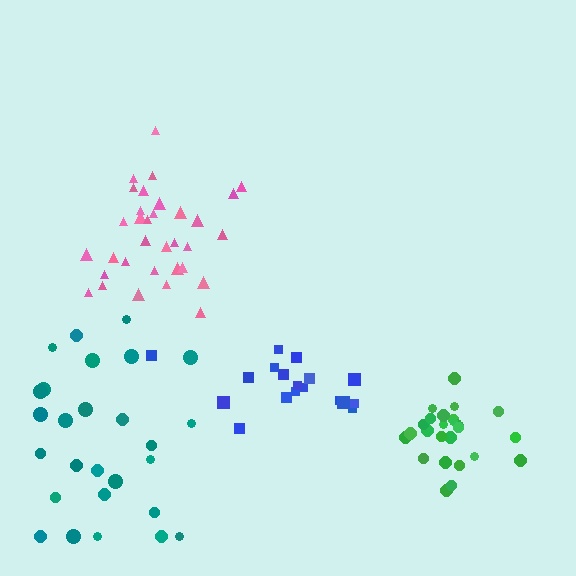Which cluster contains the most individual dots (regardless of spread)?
Pink (33).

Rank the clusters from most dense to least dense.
green, pink, blue, teal.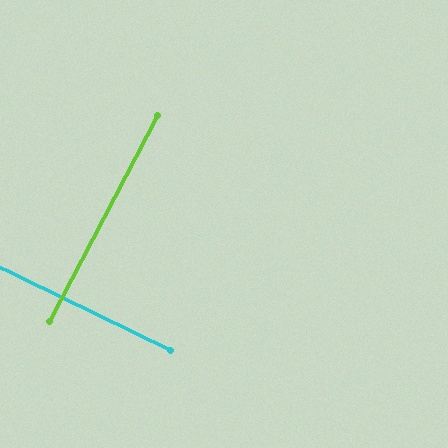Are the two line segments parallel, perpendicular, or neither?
Perpendicular — they meet at approximately 88°.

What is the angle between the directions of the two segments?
Approximately 88 degrees.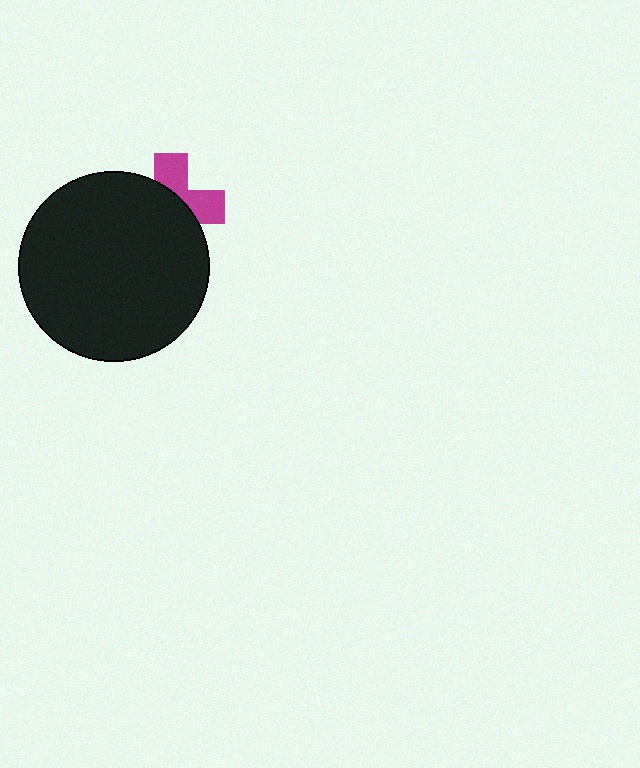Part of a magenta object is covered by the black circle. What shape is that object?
It is a cross.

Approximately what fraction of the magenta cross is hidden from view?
Roughly 61% of the magenta cross is hidden behind the black circle.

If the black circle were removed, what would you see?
You would see the complete magenta cross.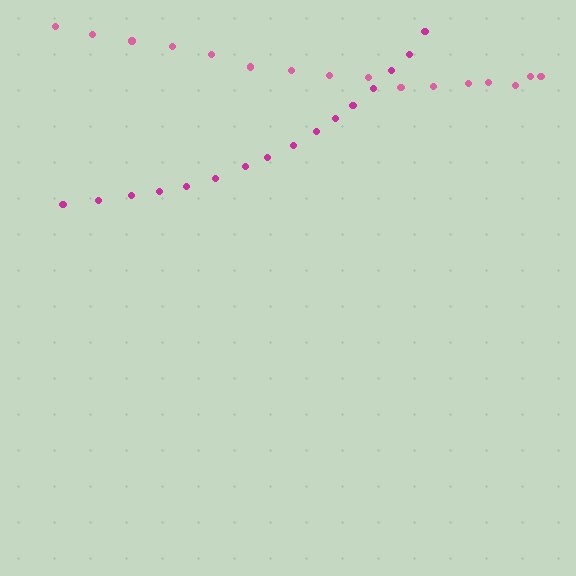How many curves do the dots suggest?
There are 2 distinct paths.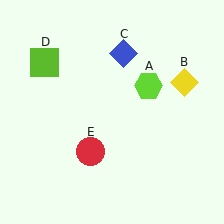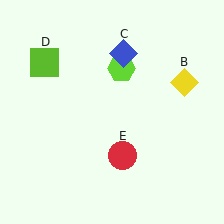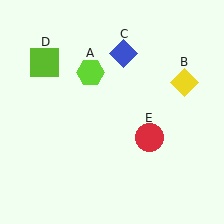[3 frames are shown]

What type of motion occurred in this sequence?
The lime hexagon (object A), red circle (object E) rotated counterclockwise around the center of the scene.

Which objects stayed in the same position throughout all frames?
Yellow diamond (object B) and blue diamond (object C) and lime square (object D) remained stationary.